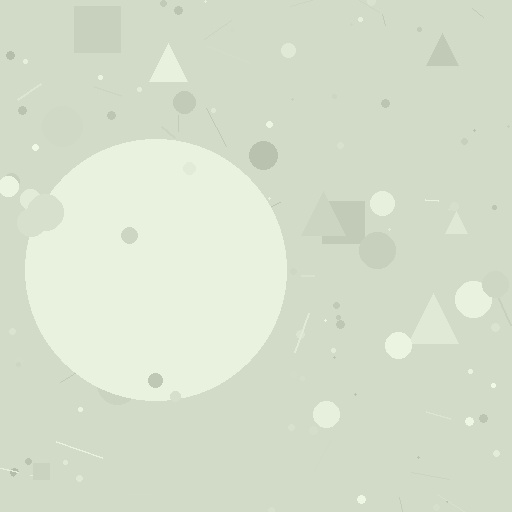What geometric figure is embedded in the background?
A circle is embedded in the background.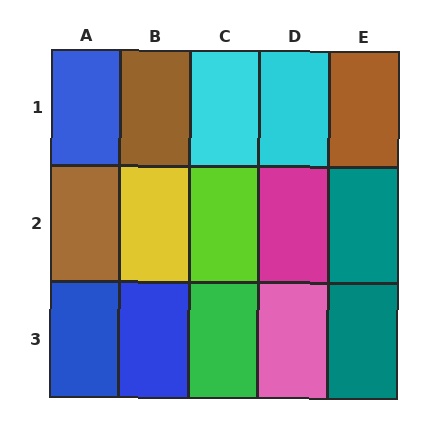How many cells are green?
1 cell is green.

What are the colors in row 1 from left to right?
Blue, brown, cyan, cyan, brown.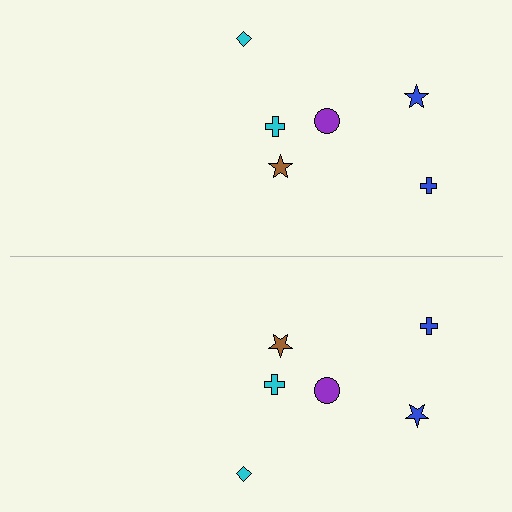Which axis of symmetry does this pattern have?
The pattern has a horizontal axis of symmetry running through the center of the image.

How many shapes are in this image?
There are 12 shapes in this image.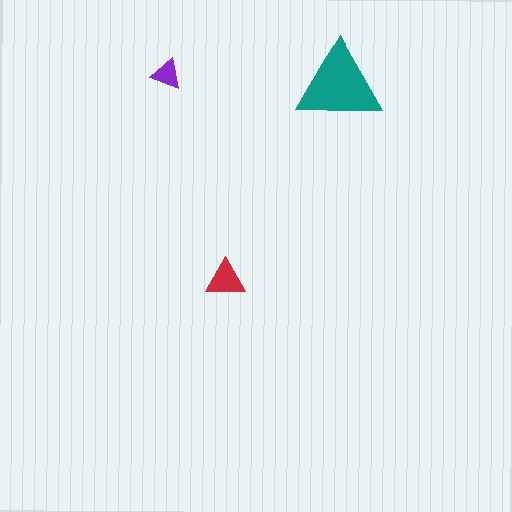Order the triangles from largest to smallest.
the teal one, the red one, the purple one.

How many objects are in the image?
There are 3 objects in the image.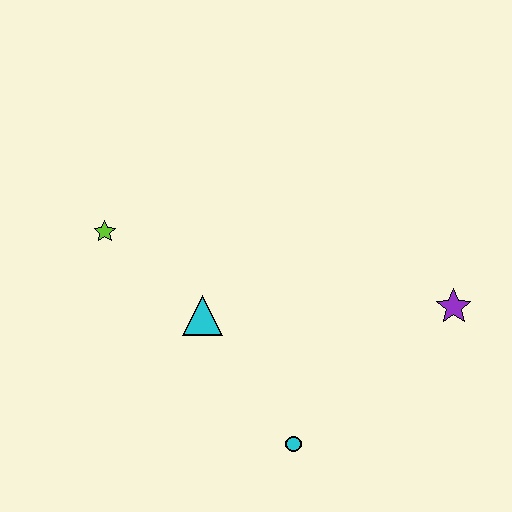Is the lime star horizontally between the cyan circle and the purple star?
No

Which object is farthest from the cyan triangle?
The purple star is farthest from the cyan triangle.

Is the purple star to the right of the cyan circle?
Yes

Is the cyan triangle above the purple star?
No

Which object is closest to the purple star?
The cyan circle is closest to the purple star.